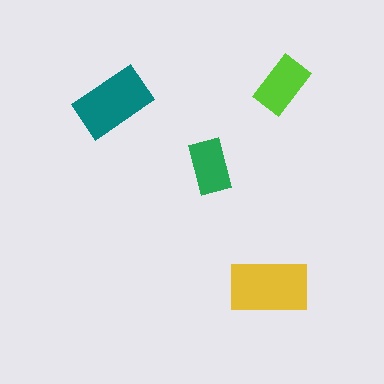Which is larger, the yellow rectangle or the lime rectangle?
The yellow one.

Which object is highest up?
The lime rectangle is topmost.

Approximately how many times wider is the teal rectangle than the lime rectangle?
About 1.5 times wider.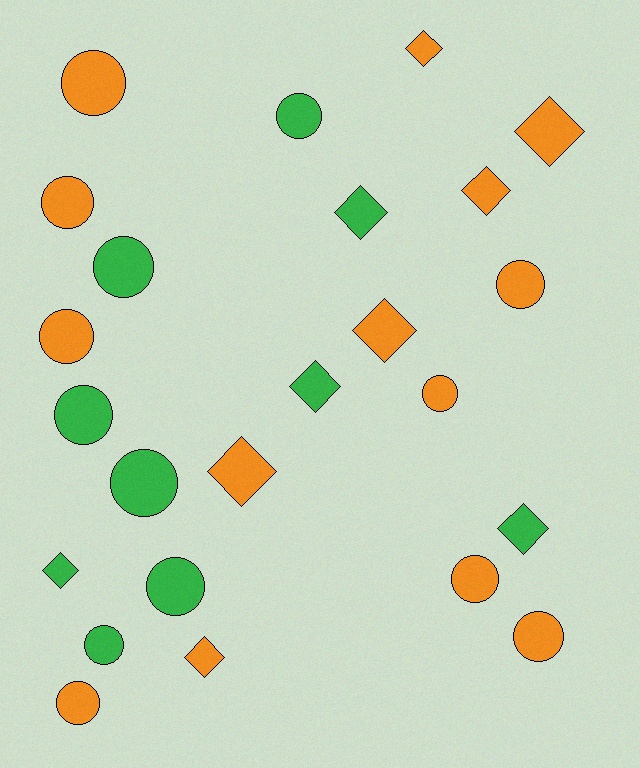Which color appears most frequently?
Orange, with 14 objects.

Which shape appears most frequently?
Circle, with 14 objects.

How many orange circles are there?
There are 8 orange circles.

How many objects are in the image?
There are 24 objects.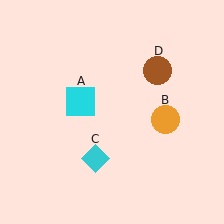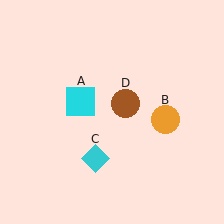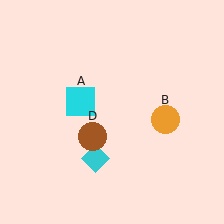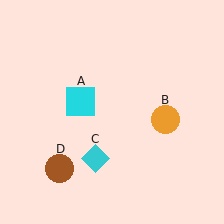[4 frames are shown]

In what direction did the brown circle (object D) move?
The brown circle (object D) moved down and to the left.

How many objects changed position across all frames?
1 object changed position: brown circle (object D).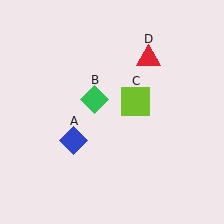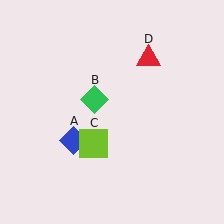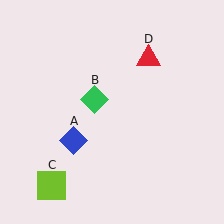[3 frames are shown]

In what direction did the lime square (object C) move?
The lime square (object C) moved down and to the left.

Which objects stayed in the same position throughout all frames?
Blue diamond (object A) and green diamond (object B) and red triangle (object D) remained stationary.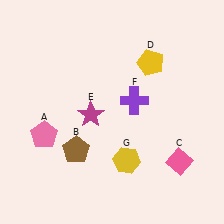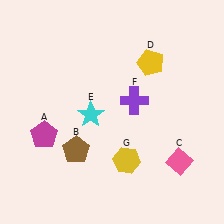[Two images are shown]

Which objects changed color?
A changed from pink to magenta. E changed from magenta to cyan.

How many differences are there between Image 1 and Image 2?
There are 2 differences between the two images.